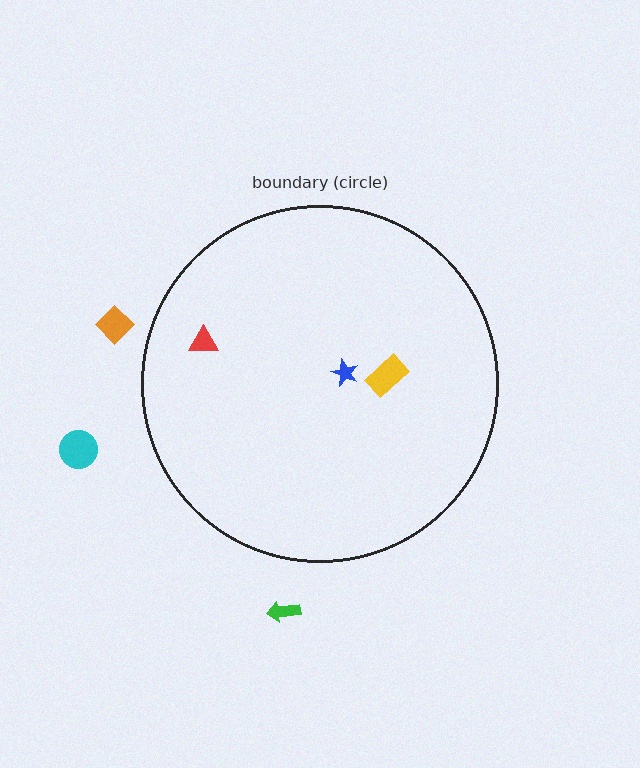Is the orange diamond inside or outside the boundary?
Outside.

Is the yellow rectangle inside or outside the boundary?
Inside.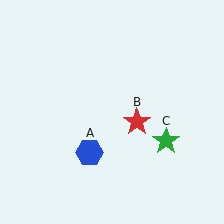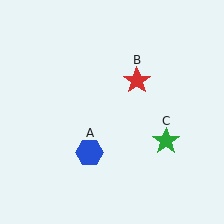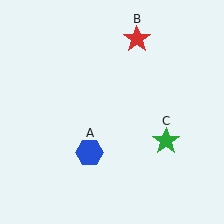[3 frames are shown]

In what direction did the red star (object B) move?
The red star (object B) moved up.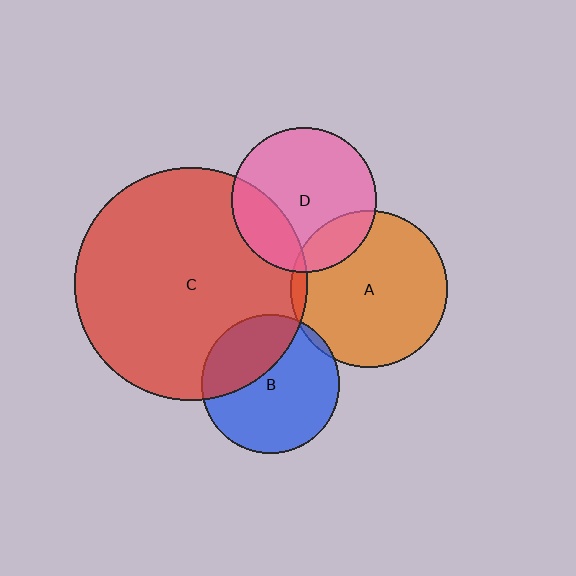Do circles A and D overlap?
Yes.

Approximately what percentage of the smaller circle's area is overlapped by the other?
Approximately 20%.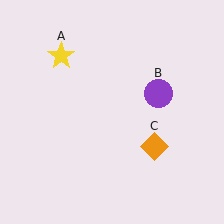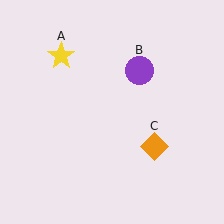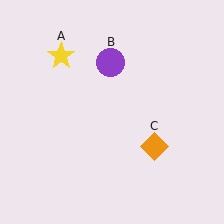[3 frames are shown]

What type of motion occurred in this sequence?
The purple circle (object B) rotated counterclockwise around the center of the scene.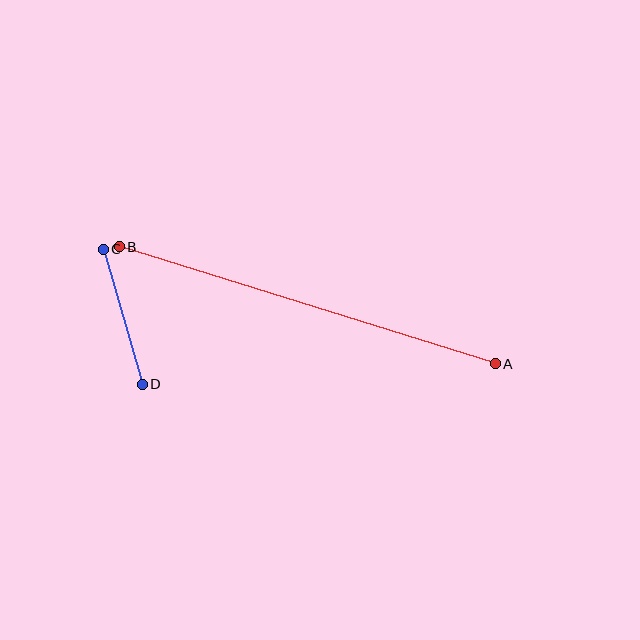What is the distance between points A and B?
The distance is approximately 394 pixels.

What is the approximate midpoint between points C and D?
The midpoint is at approximately (123, 317) pixels.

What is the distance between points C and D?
The distance is approximately 140 pixels.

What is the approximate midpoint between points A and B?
The midpoint is at approximately (307, 305) pixels.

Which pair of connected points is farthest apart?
Points A and B are farthest apart.